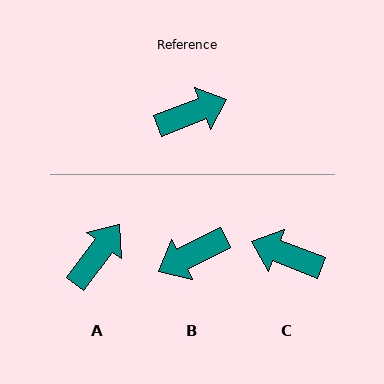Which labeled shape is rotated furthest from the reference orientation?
B, about 174 degrees away.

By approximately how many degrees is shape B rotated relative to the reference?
Approximately 174 degrees clockwise.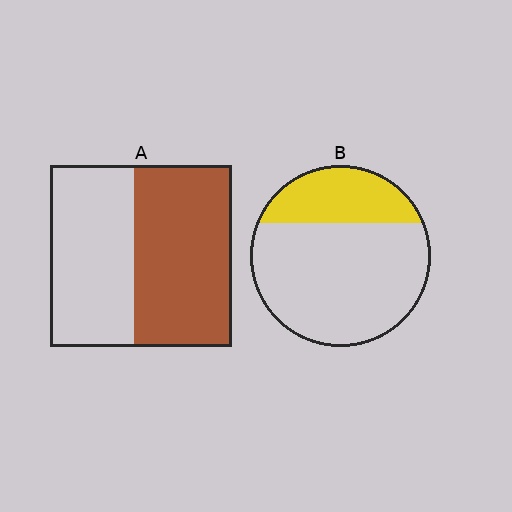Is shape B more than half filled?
No.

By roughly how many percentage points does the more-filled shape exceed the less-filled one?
By roughly 25 percentage points (A over B).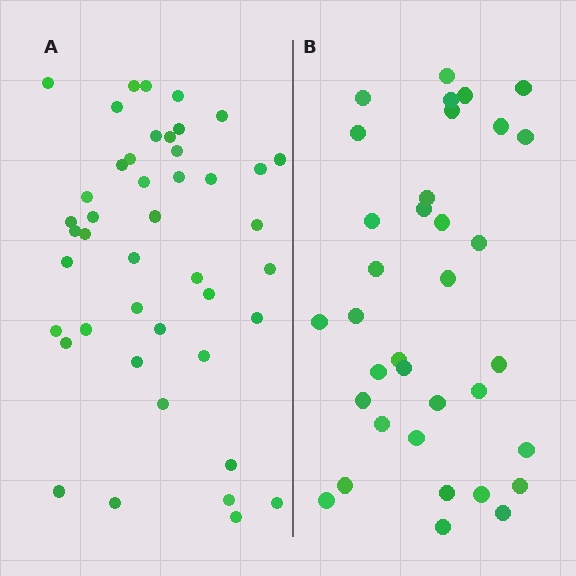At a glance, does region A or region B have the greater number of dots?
Region A (the left region) has more dots.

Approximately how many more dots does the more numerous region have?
Region A has roughly 8 or so more dots than region B.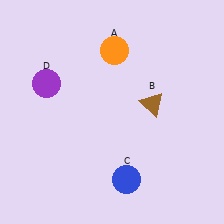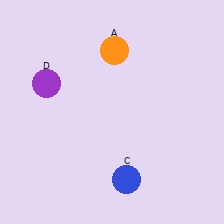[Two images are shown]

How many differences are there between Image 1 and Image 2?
There is 1 difference between the two images.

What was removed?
The brown triangle (B) was removed in Image 2.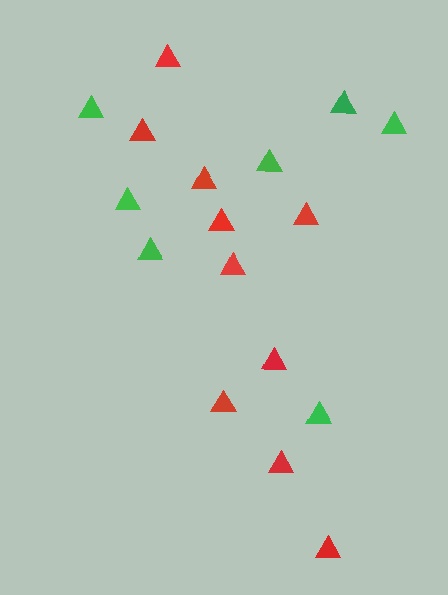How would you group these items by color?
There are 2 groups: one group of green triangles (7) and one group of red triangles (10).